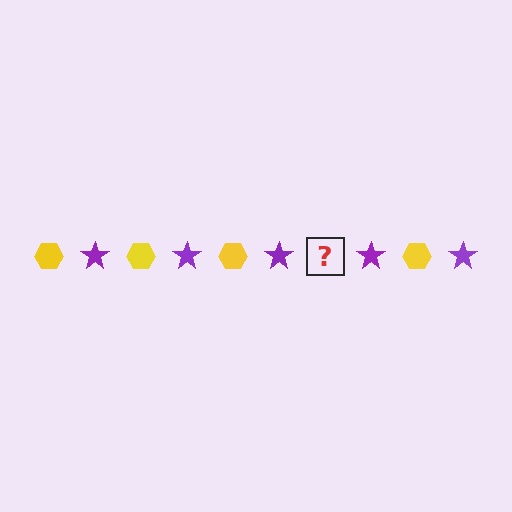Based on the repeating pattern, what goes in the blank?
The blank should be a yellow hexagon.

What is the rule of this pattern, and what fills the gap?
The rule is that the pattern alternates between yellow hexagon and purple star. The gap should be filled with a yellow hexagon.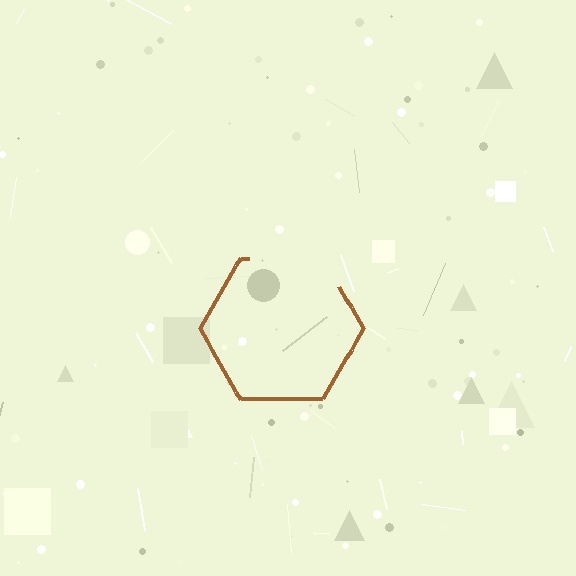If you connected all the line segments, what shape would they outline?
They would outline a hexagon.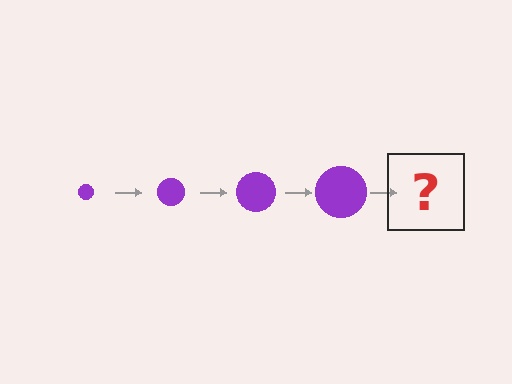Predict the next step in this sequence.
The next step is a purple circle, larger than the previous one.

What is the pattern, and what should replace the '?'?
The pattern is that the circle gets progressively larger each step. The '?' should be a purple circle, larger than the previous one.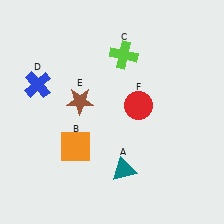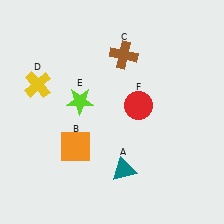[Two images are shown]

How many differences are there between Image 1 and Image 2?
There are 3 differences between the two images.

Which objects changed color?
C changed from lime to brown. D changed from blue to yellow. E changed from brown to lime.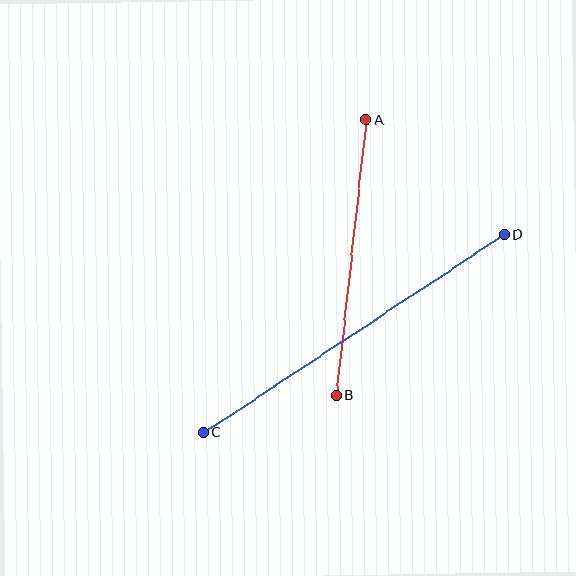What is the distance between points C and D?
The distance is approximately 360 pixels.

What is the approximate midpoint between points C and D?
The midpoint is at approximately (354, 333) pixels.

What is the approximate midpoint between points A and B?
The midpoint is at approximately (351, 258) pixels.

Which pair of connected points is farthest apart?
Points C and D are farthest apart.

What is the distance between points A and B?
The distance is approximately 278 pixels.